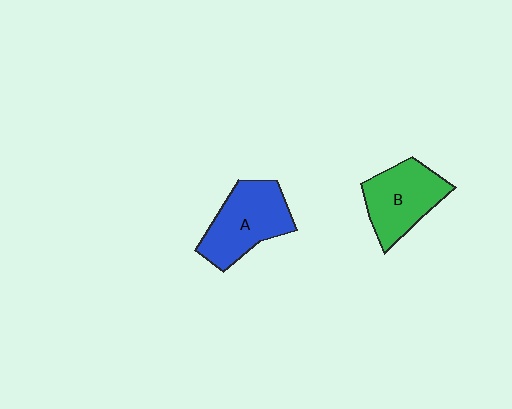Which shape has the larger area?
Shape A (blue).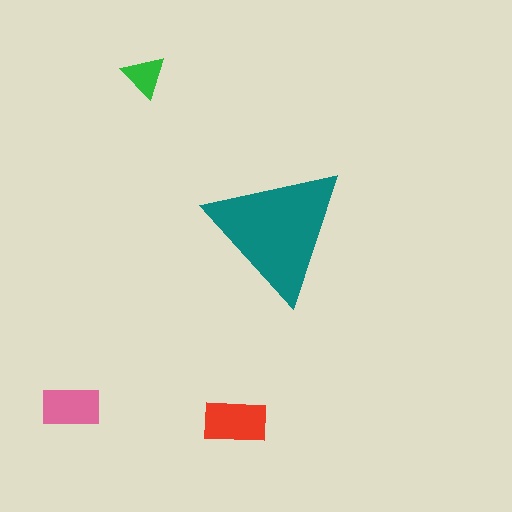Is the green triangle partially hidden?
No, the green triangle is fully visible.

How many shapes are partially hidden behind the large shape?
0 shapes are partially hidden.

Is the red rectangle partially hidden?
No, the red rectangle is fully visible.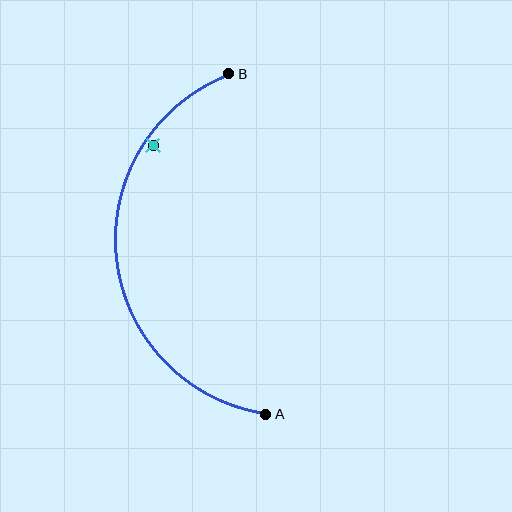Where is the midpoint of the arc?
The arc midpoint is the point on the curve farthest from the straight line joining A and B. It sits to the left of that line.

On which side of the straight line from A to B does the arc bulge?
The arc bulges to the left of the straight line connecting A and B.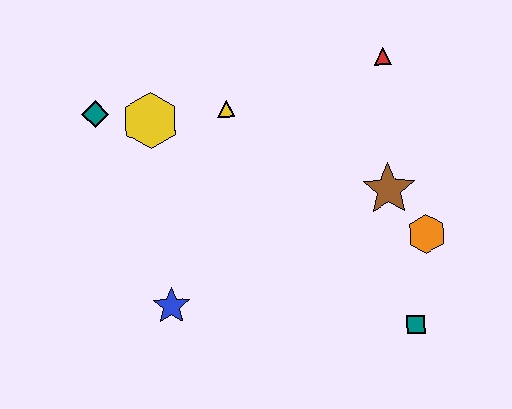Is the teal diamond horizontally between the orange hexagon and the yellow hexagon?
No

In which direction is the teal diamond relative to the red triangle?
The teal diamond is to the left of the red triangle.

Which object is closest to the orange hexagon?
The brown star is closest to the orange hexagon.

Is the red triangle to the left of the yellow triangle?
No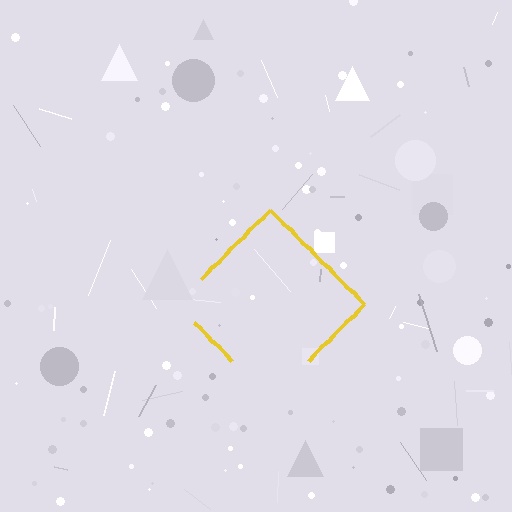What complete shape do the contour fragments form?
The contour fragments form a diamond.